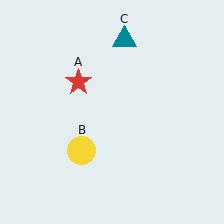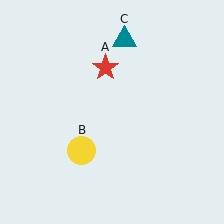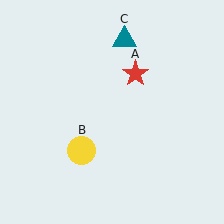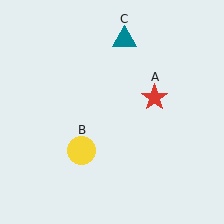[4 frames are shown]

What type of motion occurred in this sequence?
The red star (object A) rotated clockwise around the center of the scene.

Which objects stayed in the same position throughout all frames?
Yellow circle (object B) and teal triangle (object C) remained stationary.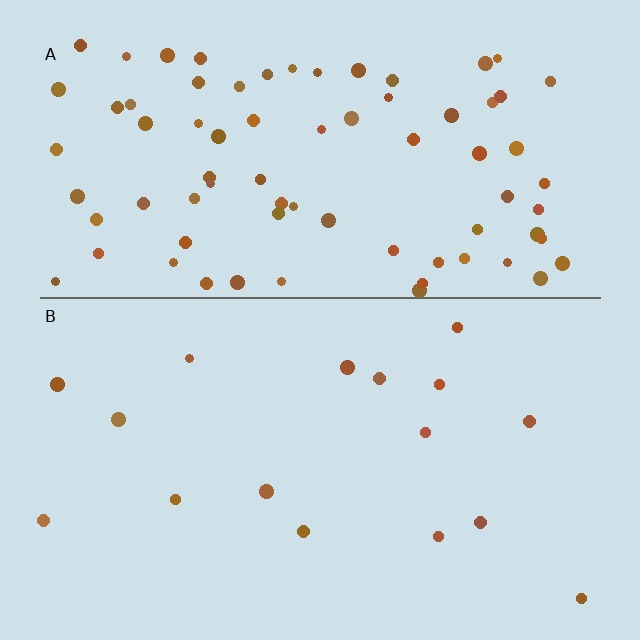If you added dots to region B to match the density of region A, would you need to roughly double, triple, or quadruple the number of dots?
Approximately quadruple.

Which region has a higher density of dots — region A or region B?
A (the top).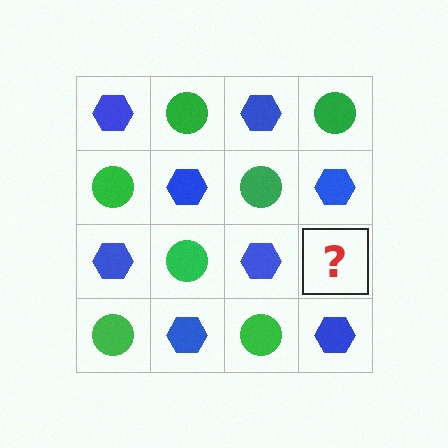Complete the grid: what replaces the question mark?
The question mark should be replaced with a green circle.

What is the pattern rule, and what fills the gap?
The rule is that it alternates blue hexagon and green circle in a checkerboard pattern. The gap should be filled with a green circle.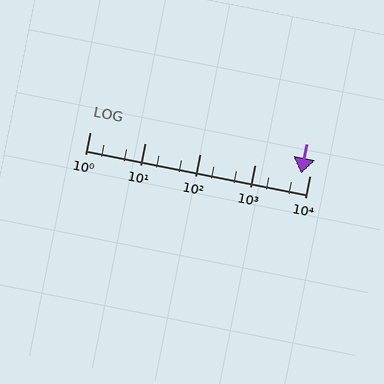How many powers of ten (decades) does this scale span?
The scale spans 4 decades, from 1 to 10000.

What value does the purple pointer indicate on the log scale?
The pointer indicates approximately 7000.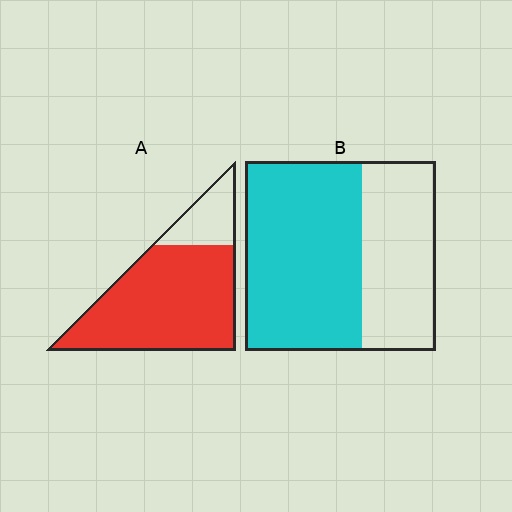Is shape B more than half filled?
Yes.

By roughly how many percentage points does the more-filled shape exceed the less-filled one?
By roughly 20 percentage points (A over B).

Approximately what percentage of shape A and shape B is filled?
A is approximately 80% and B is approximately 60%.